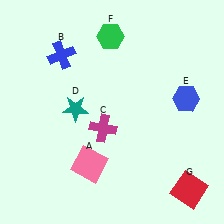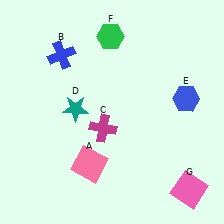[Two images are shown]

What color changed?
The square (G) changed from red in Image 1 to pink in Image 2.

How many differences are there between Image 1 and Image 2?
There is 1 difference between the two images.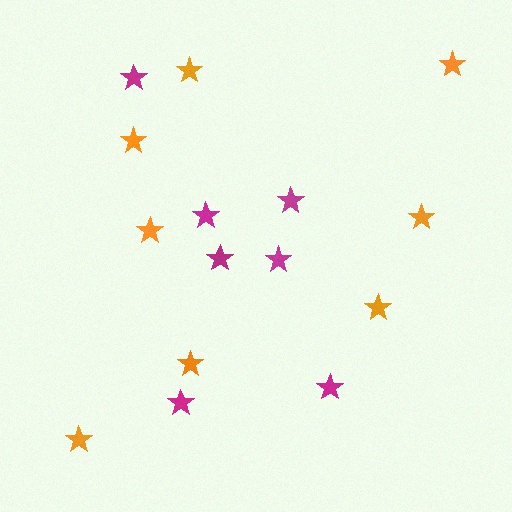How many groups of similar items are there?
There are 2 groups: one group of orange stars (8) and one group of magenta stars (7).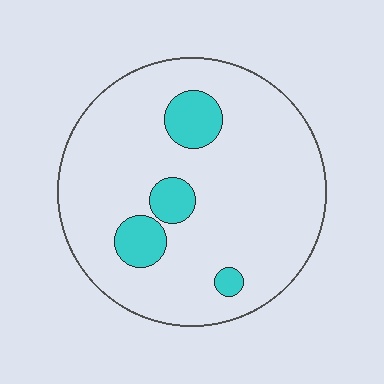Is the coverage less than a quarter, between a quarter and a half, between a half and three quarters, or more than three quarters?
Less than a quarter.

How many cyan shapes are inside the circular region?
4.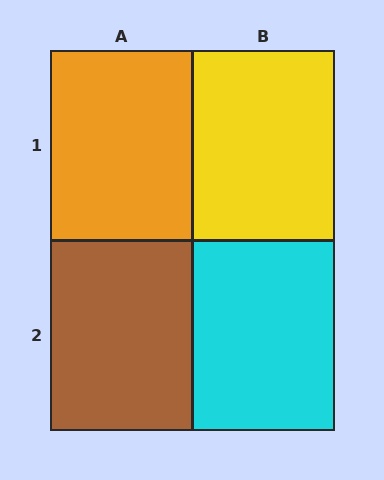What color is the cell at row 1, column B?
Yellow.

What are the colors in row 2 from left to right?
Brown, cyan.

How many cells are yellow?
1 cell is yellow.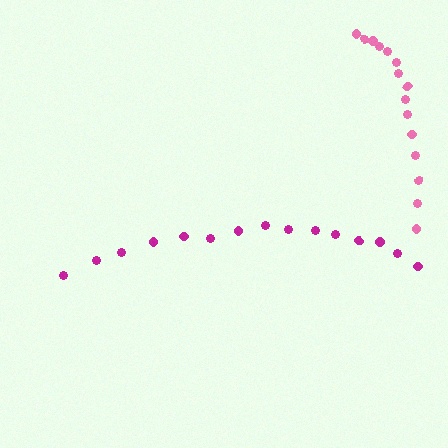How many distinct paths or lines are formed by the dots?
There are 2 distinct paths.